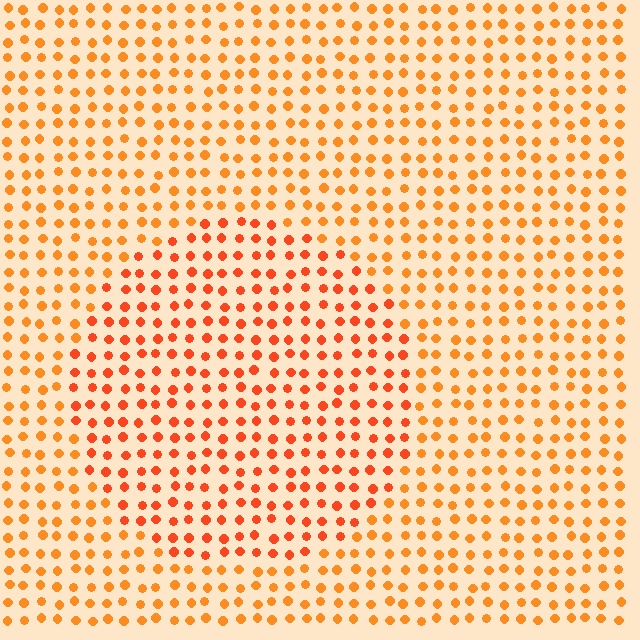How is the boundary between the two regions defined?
The boundary is defined purely by a slight shift in hue (about 20 degrees). Spacing, size, and orientation are identical on both sides.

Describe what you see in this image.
The image is filled with small orange elements in a uniform arrangement. A circle-shaped region is visible where the elements are tinted to a slightly different hue, forming a subtle color boundary.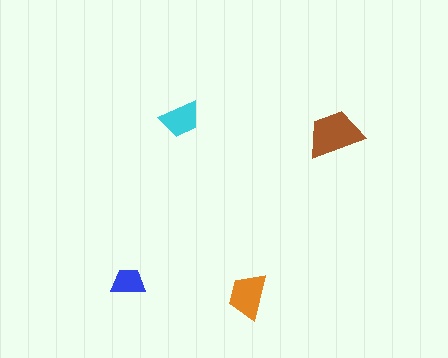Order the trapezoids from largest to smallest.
the brown one, the orange one, the cyan one, the blue one.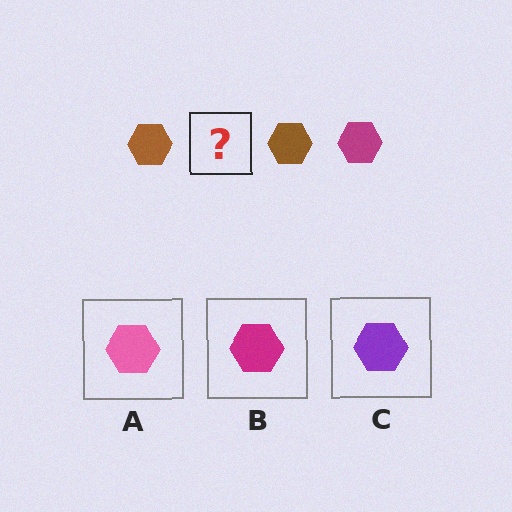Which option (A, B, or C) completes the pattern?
B.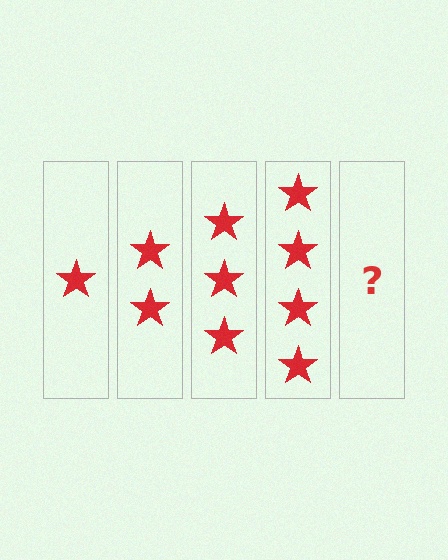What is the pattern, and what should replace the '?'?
The pattern is that each step adds one more star. The '?' should be 5 stars.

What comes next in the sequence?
The next element should be 5 stars.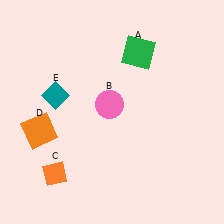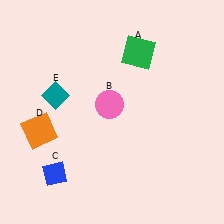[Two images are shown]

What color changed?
The diamond (C) changed from orange in Image 1 to blue in Image 2.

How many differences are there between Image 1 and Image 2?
There is 1 difference between the two images.